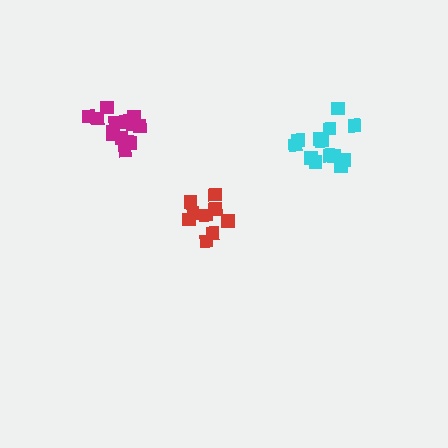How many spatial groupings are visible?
There are 3 spatial groupings.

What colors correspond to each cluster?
The clusters are colored: red, cyan, magenta.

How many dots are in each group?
Group 1: 9 dots, Group 2: 13 dots, Group 3: 15 dots (37 total).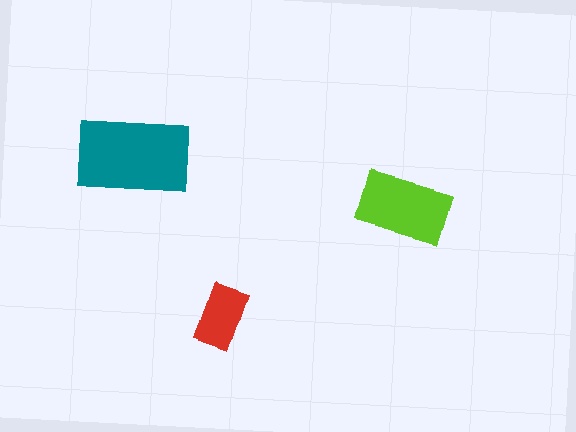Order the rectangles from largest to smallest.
the teal one, the lime one, the red one.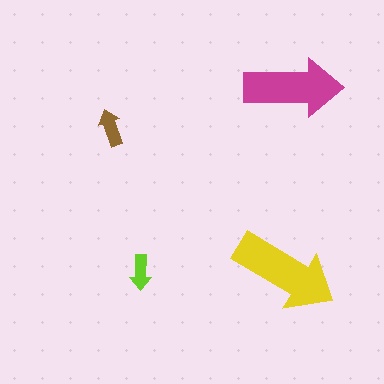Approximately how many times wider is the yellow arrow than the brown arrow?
About 3 times wider.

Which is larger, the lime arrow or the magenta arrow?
The magenta one.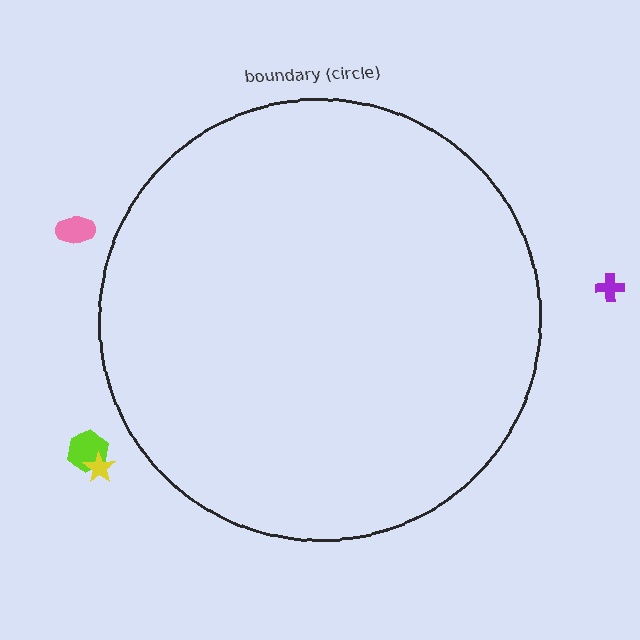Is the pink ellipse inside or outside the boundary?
Outside.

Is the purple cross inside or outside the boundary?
Outside.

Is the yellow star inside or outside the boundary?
Outside.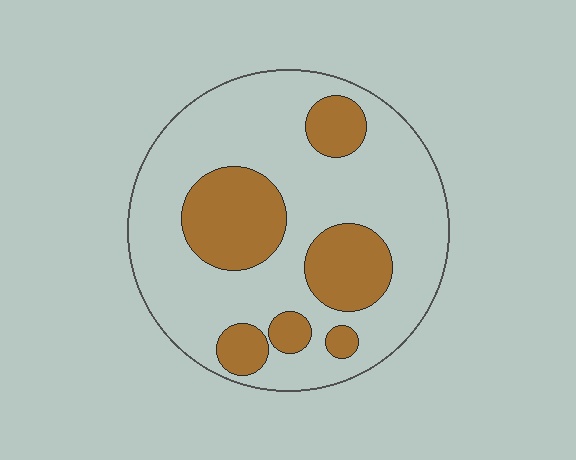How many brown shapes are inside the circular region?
6.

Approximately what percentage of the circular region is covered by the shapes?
Approximately 30%.